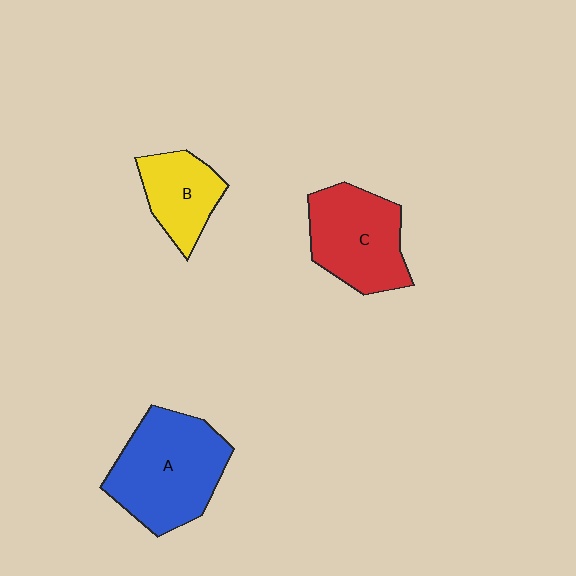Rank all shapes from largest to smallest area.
From largest to smallest: A (blue), C (red), B (yellow).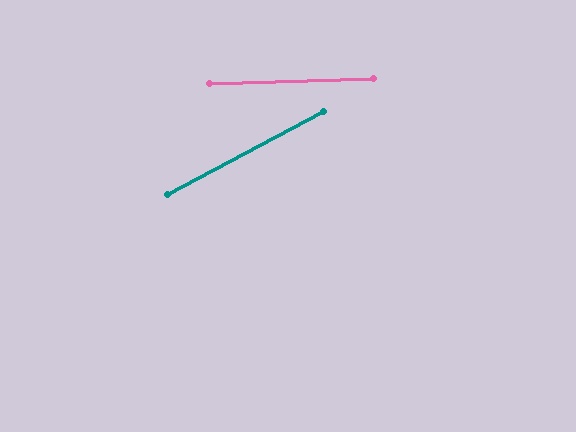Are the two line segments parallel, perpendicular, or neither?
Neither parallel nor perpendicular — they differ by about 26°.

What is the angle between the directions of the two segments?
Approximately 26 degrees.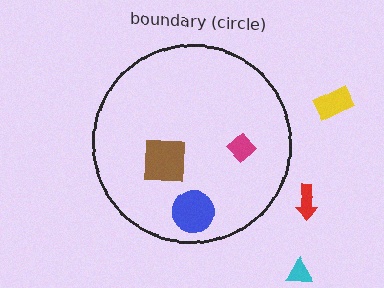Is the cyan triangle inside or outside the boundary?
Outside.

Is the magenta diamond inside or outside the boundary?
Inside.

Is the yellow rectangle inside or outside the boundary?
Outside.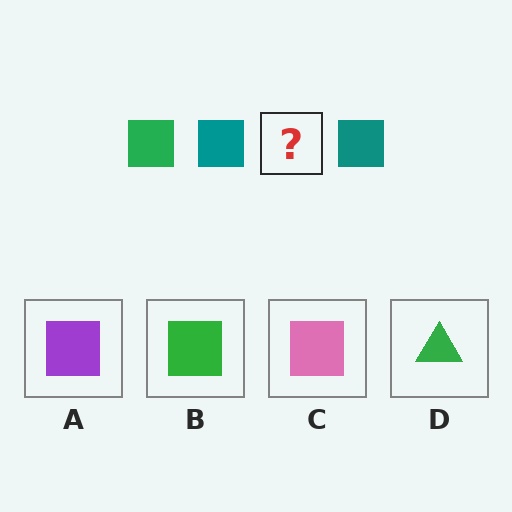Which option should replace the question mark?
Option B.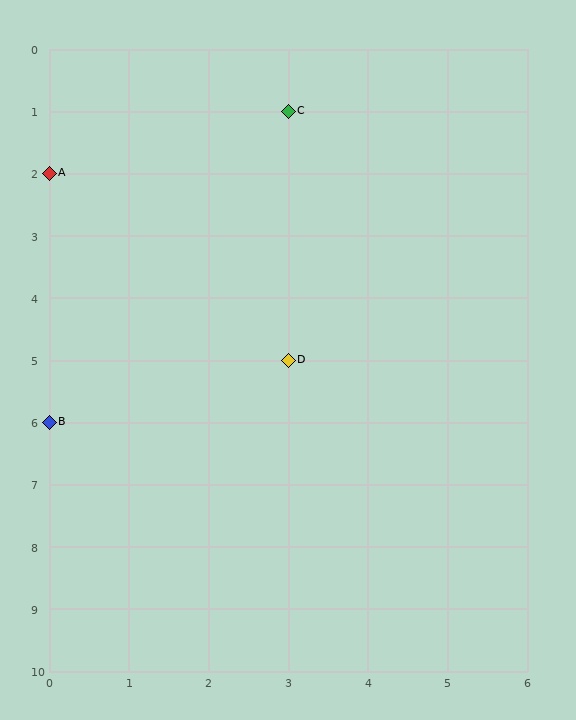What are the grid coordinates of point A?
Point A is at grid coordinates (0, 2).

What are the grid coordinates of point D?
Point D is at grid coordinates (3, 5).